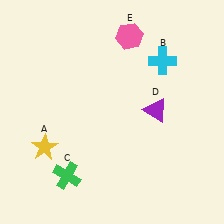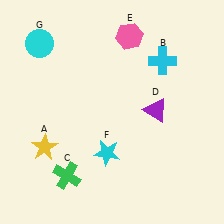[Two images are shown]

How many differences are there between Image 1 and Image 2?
There are 2 differences between the two images.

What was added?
A cyan star (F), a cyan circle (G) were added in Image 2.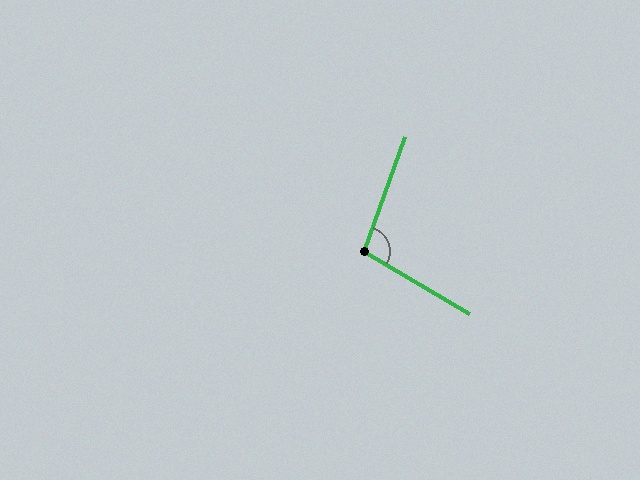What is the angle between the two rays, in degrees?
Approximately 101 degrees.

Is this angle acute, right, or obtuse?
It is obtuse.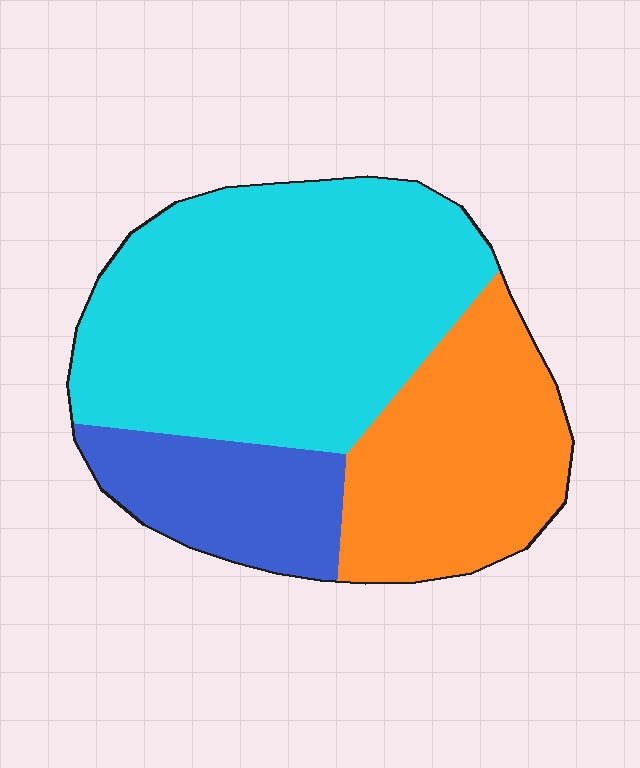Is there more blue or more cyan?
Cyan.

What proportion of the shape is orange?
Orange takes up about one quarter (1/4) of the shape.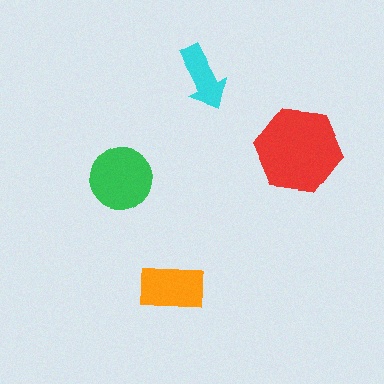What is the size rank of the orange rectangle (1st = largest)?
3rd.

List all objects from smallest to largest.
The cyan arrow, the orange rectangle, the green circle, the red hexagon.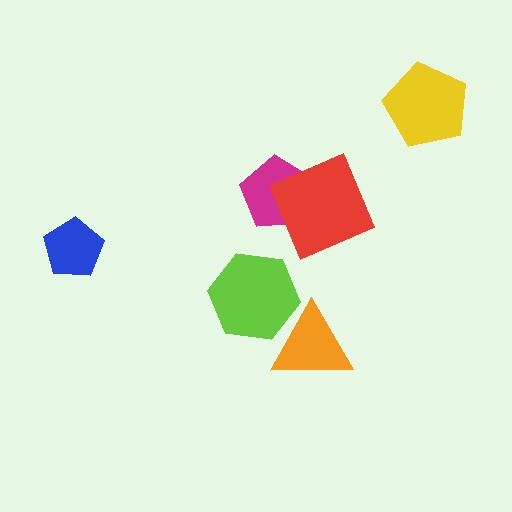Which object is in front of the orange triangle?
The lime hexagon is in front of the orange triangle.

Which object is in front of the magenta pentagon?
The red square is in front of the magenta pentagon.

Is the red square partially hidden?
No, no other shape covers it.